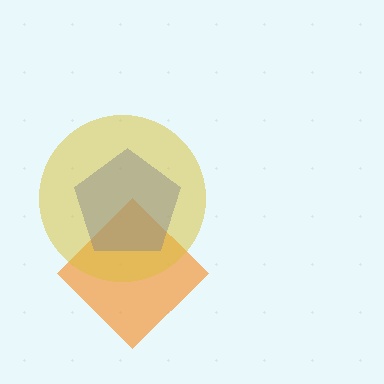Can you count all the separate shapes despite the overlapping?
Yes, there are 3 separate shapes.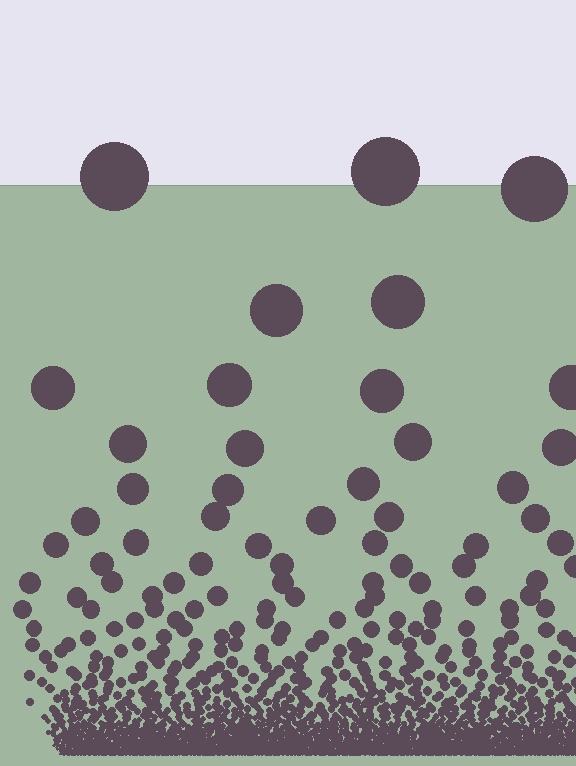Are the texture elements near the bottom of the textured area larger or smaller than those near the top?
Smaller. The gradient is inverted — elements near the bottom are smaller and denser.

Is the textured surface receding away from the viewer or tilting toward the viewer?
The surface appears to tilt toward the viewer. Texture elements get larger and sparser toward the top.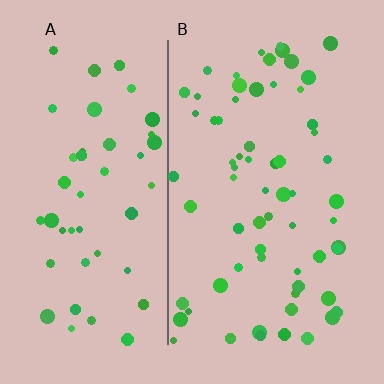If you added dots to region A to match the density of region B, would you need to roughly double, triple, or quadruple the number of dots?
Approximately double.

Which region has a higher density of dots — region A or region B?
B (the right).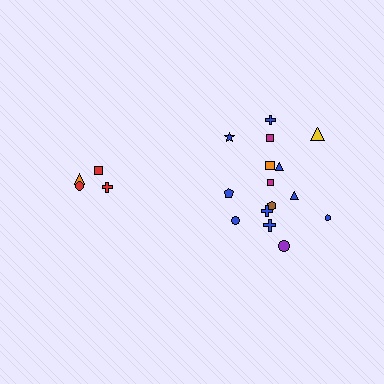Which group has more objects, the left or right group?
The right group.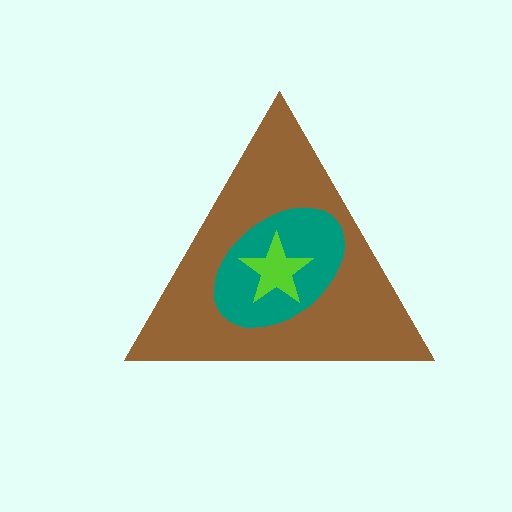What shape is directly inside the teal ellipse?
The lime star.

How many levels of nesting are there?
3.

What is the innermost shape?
The lime star.